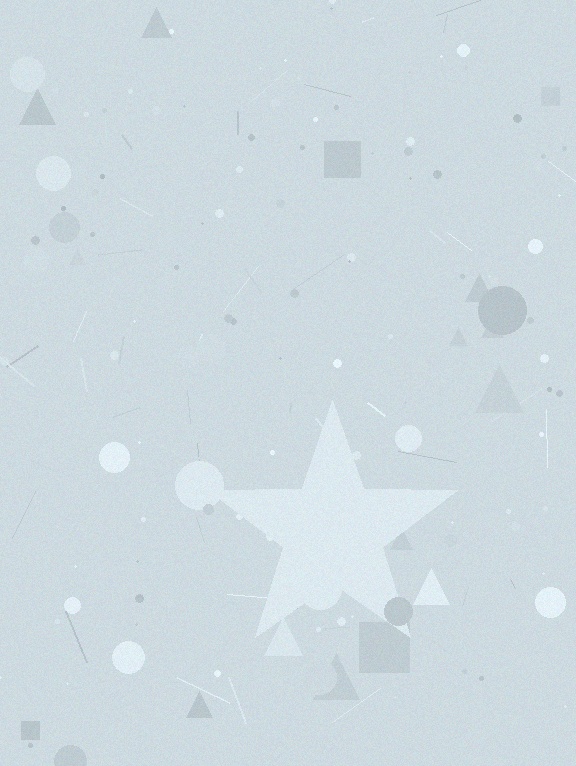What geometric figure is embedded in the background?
A star is embedded in the background.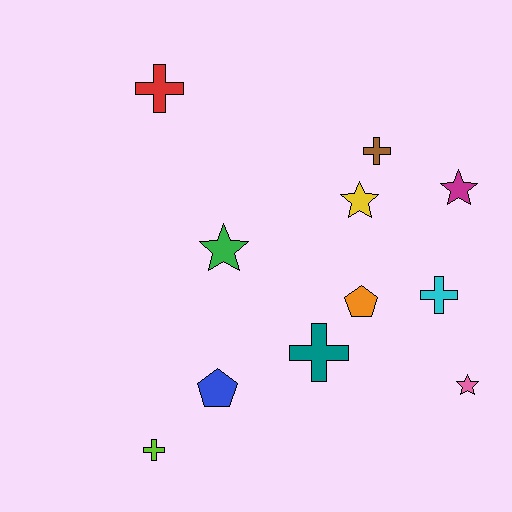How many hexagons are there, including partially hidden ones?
There are no hexagons.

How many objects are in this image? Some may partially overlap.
There are 11 objects.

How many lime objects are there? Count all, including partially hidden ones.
There is 1 lime object.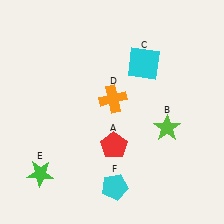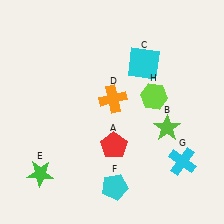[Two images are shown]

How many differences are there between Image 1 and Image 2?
There are 2 differences between the two images.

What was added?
A cyan cross (G), a lime hexagon (H) were added in Image 2.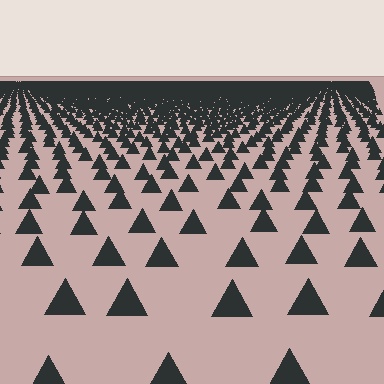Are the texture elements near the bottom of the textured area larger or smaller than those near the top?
Larger. Near the bottom, elements are closer to the viewer and appear at a bigger on-screen size.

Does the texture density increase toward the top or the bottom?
Density increases toward the top.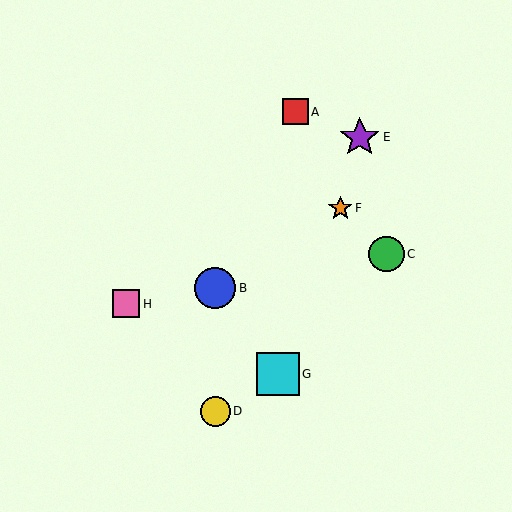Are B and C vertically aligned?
No, B is at x≈215 and C is at x≈386.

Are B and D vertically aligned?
Yes, both are at x≈215.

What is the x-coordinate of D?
Object D is at x≈215.